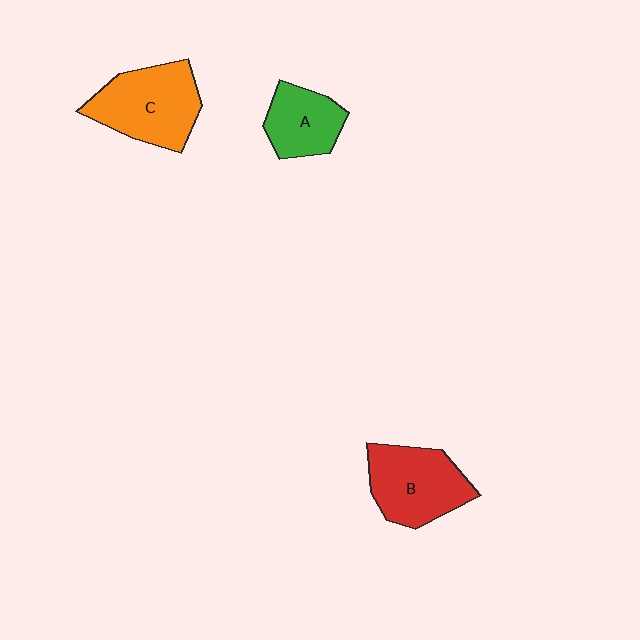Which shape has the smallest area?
Shape A (green).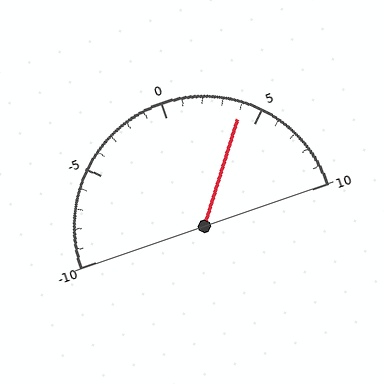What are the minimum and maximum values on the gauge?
The gauge ranges from -10 to 10.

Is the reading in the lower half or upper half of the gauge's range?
The reading is in the upper half of the range (-10 to 10).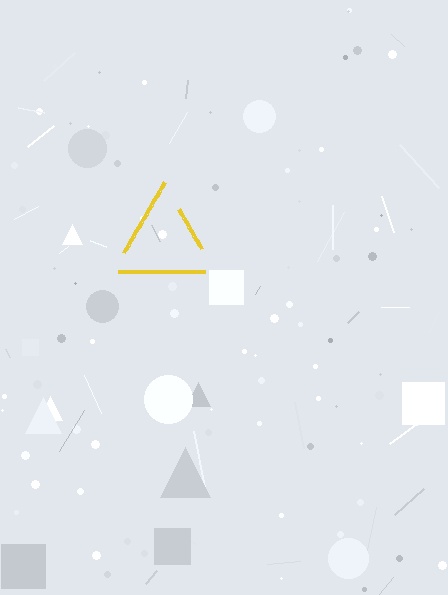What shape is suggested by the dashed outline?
The dashed outline suggests a triangle.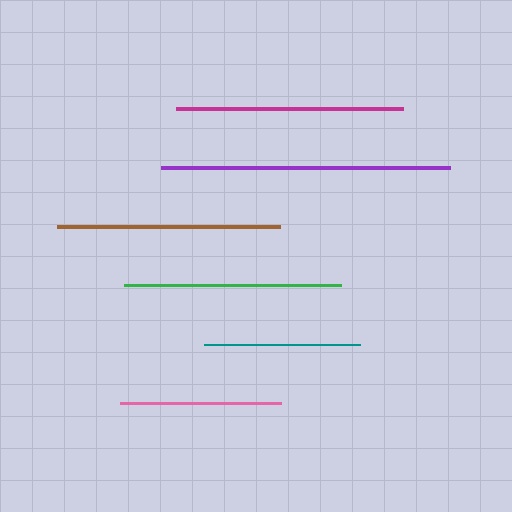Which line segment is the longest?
The purple line is the longest at approximately 289 pixels.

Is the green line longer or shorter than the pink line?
The green line is longer than the pink line.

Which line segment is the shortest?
The teal line is the shortest at approximately 156 pixels.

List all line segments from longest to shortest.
From longest to shortest: purple, magenta, brown, green, pink, teal.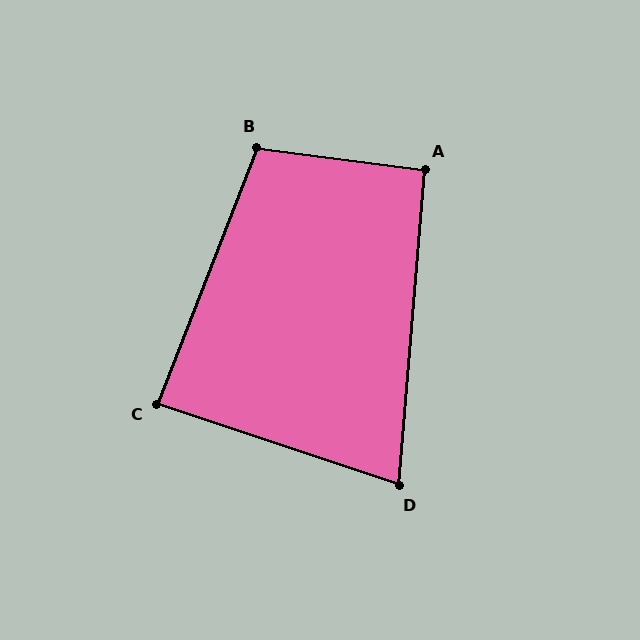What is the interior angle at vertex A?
Approximately 93 degrees (approximately right).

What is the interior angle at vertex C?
Approximately 87 degrees (approximately right).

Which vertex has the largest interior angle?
B, at approximately 104 degrees.